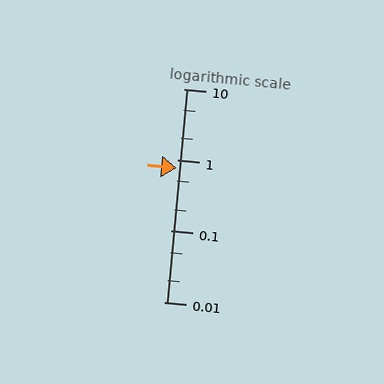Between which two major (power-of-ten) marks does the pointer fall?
The pointer is between 0.1 and 1.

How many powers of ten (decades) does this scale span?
The scale spans 3 decades, from 0.01 to 10.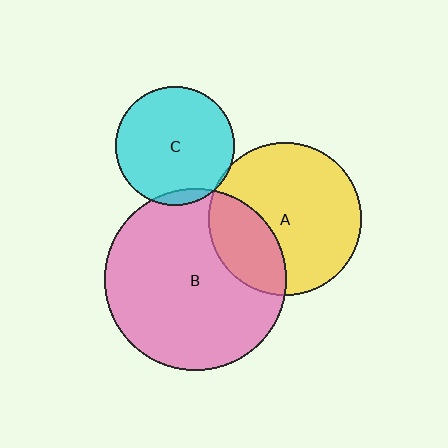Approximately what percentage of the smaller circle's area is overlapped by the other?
Approximately 5%.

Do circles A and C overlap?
Yes.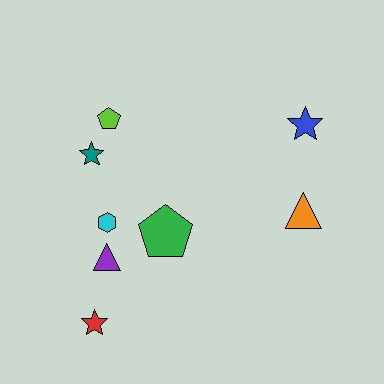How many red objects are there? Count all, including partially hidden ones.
There is 1 red object.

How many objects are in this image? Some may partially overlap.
There are 8 objects.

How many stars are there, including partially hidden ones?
There are 3 stars.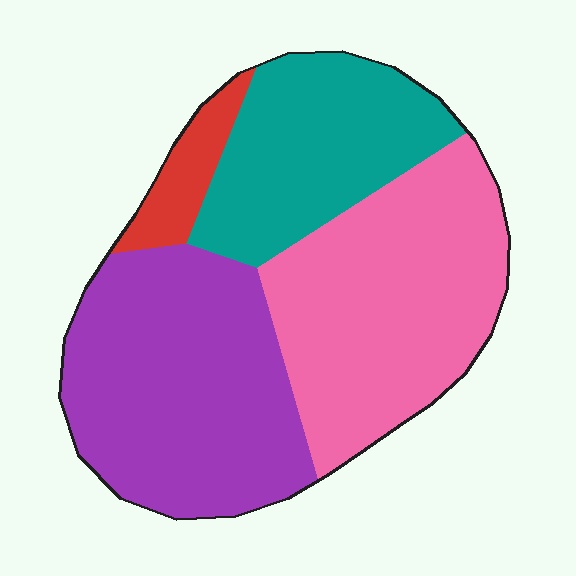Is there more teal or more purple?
Purple.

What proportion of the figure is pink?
Pink takes up between a third and a half of the figure.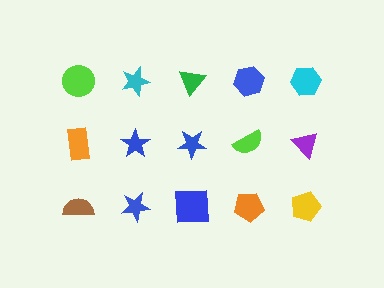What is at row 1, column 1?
A lime circle.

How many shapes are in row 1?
5 shapes.